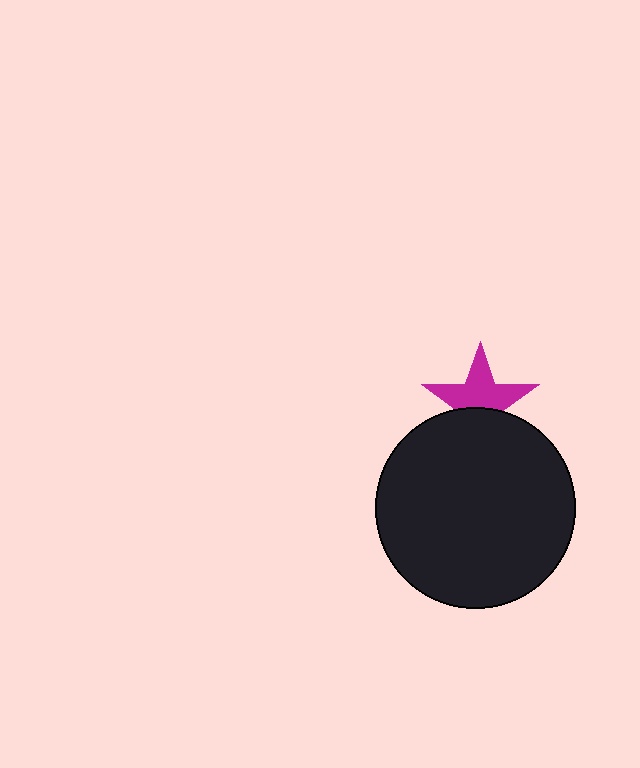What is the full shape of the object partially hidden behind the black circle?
The partially hidden object is a magenta star.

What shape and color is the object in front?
The object in front is a black circle.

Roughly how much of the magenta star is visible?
About half of it is visible (roughly 61%).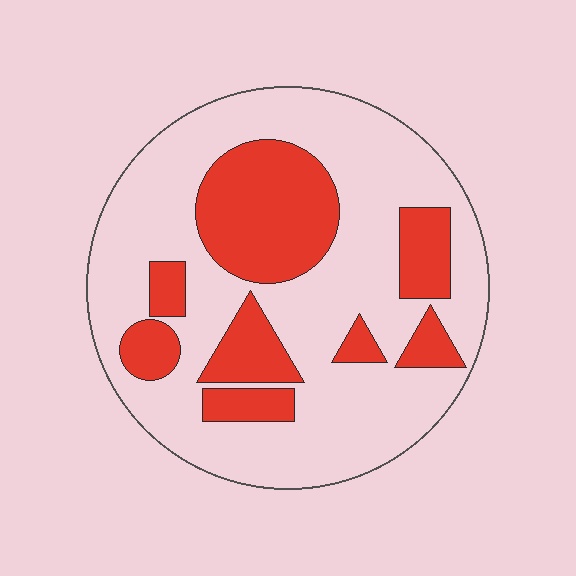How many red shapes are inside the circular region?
8.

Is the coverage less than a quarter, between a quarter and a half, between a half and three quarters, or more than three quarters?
Between a quarter and a half.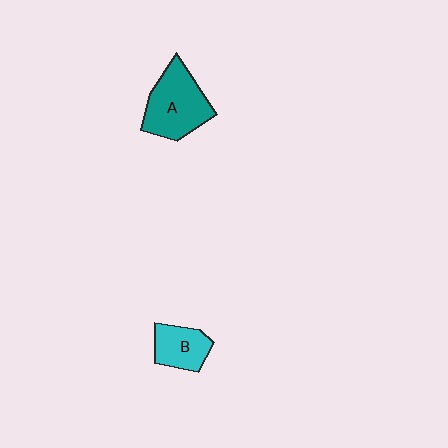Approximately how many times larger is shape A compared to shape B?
Approximately 1.7 times.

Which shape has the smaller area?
Shape B (cyan).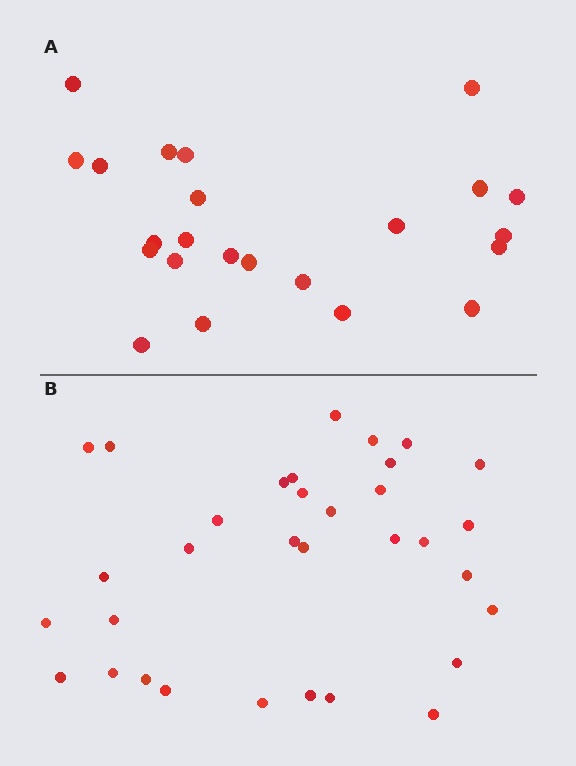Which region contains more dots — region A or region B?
Region B (the bottom region) has more dots.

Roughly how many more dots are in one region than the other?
Region B has roughly 10 or so more dots than region A.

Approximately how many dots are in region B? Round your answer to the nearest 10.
About 30 dots. (The exact count is 33, which rounds to 30.)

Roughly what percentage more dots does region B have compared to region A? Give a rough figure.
About 45% more.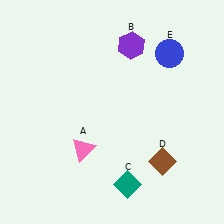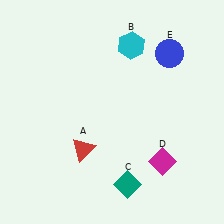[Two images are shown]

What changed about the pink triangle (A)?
In Image 1, A is pink. In Image 2, it changed to red.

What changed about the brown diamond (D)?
In Image 1, D is brown. In Image 2, it changed to magenta.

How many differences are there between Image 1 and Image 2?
There are 3 differences between the two images.